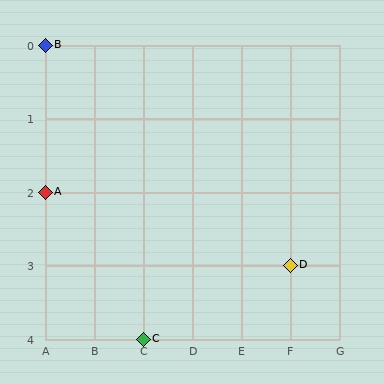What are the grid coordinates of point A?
Point A is at grid coordinates (A, 2).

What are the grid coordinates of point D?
Point D is at grid coordinates (F, 3).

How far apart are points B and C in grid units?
Points B and C are 2 columns and 4 rows apart (about 4.5 grid units diagonally).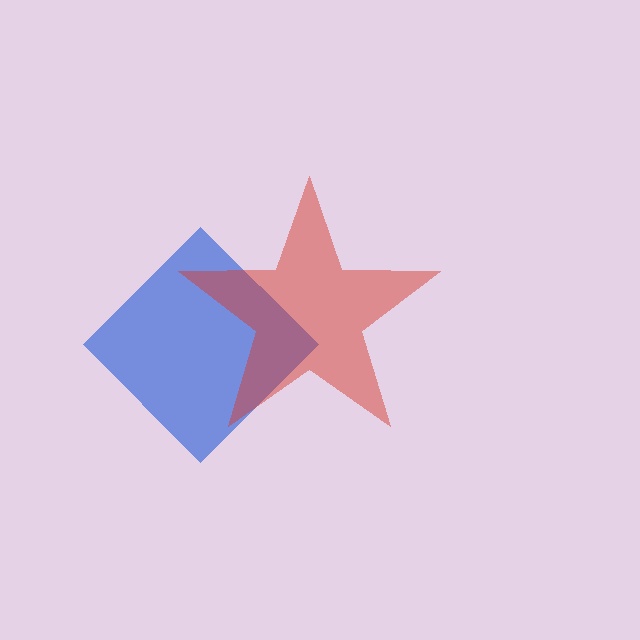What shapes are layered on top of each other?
The layered shapes are: a blue diamond, a red star.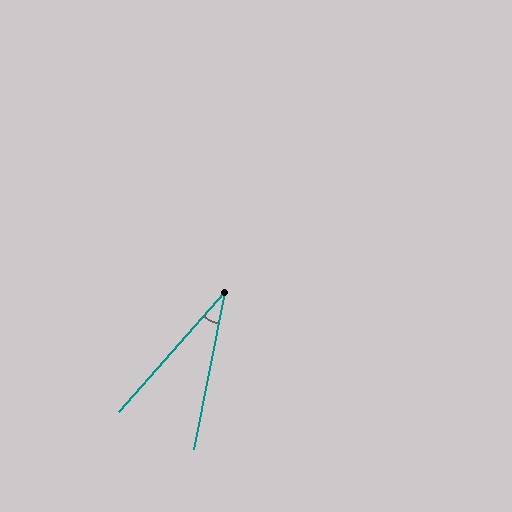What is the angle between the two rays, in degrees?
Approximately 30 degrees.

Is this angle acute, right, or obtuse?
It is acute.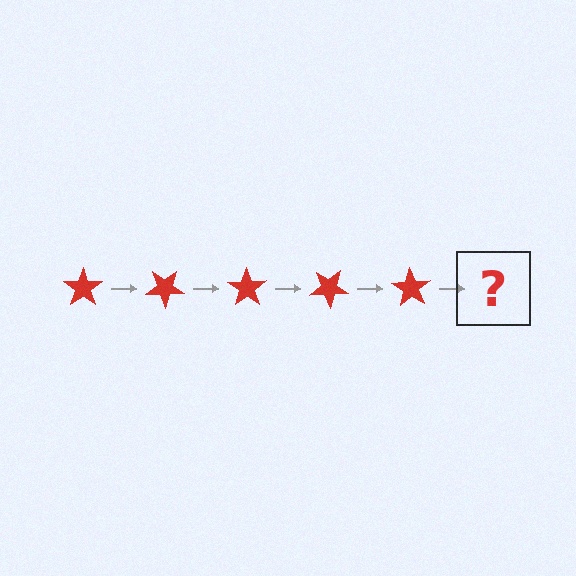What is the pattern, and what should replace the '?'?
The pattern is that the star rotates 35 degrees each step. The '?' should be a red star rotated 175 degrees.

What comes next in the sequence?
The next element should be a red star rotated 175 degrees.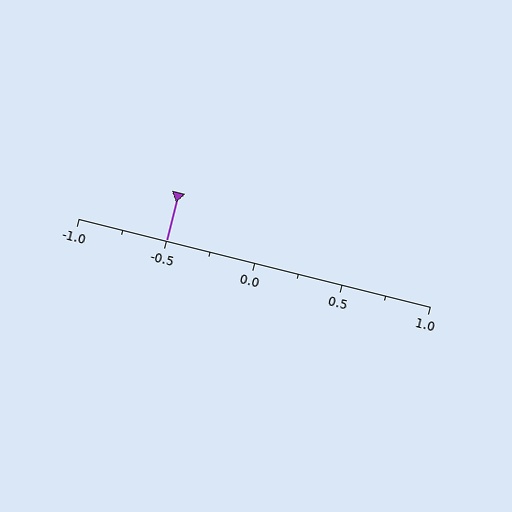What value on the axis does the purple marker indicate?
The marker indicates approximately -0.5.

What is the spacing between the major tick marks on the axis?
The major ticks are spaced 0.5 apart.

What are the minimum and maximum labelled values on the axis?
The axis runs from -1.0 to 1.0.